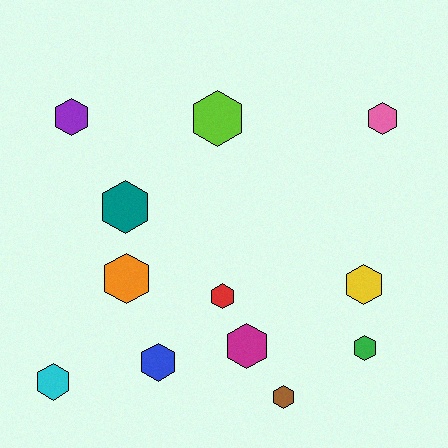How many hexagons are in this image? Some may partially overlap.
There are 12 hexagons.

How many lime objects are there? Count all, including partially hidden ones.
There is 1 lime object.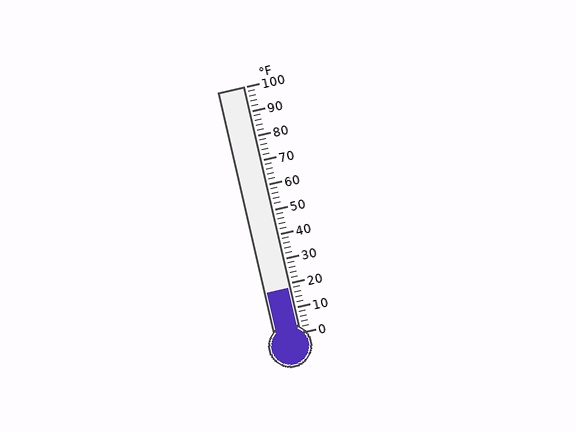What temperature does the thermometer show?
The thermometer shows approximately 18°F.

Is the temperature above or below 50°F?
The temperature is below 50°F.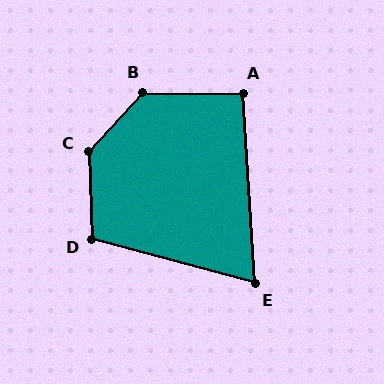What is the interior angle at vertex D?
Approximately 107 degrees (obtuse).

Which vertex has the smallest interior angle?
E, at approximately 71 degrees.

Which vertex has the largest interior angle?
C, at approximately 136 degrees.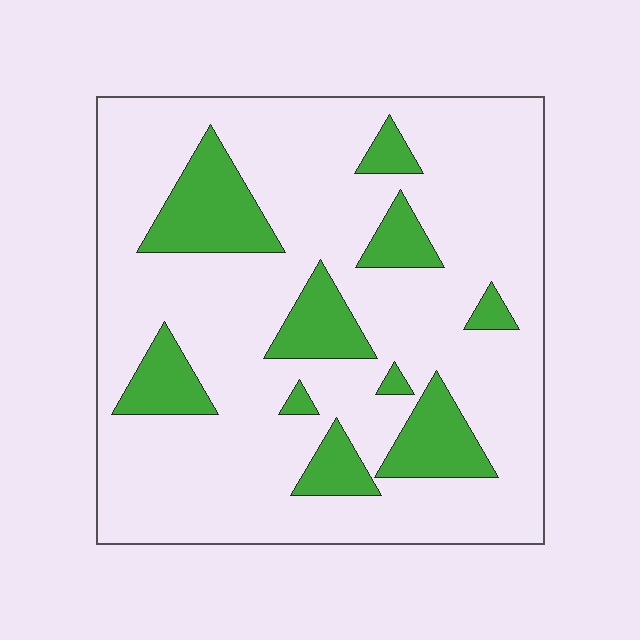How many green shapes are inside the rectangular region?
10.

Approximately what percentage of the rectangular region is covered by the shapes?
Approximately 20%.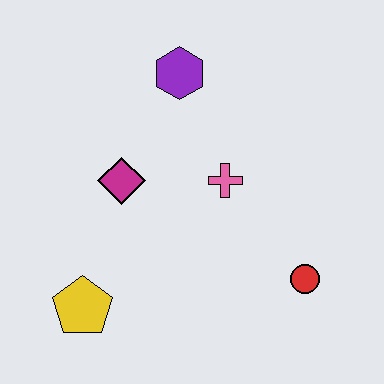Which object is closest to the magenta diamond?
The pink cross is closest to the magenta diamond.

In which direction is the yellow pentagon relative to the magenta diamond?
The yellow pentagon is below the magenta diamond.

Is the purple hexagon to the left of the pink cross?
Yes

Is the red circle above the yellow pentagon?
Yes